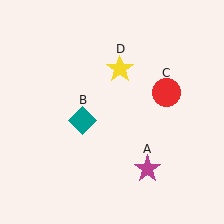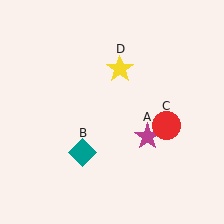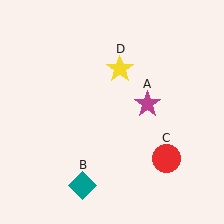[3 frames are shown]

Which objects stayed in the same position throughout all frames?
Yellow star (object D) remained stationary.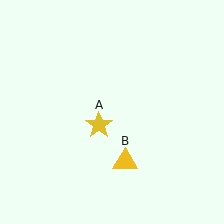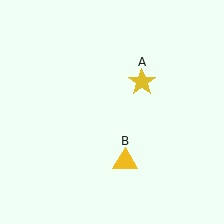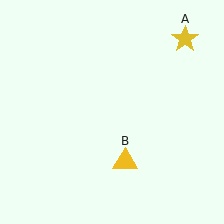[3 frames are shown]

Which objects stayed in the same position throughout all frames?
Yellow triangle (object B) remained stationary.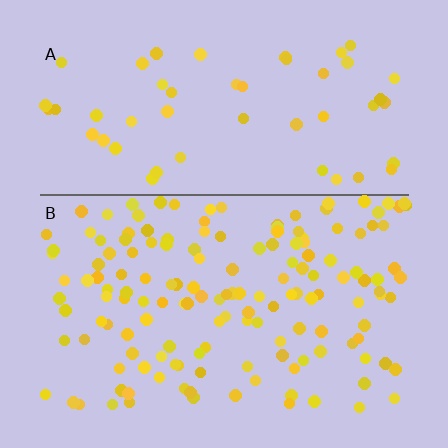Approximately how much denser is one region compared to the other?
Approximately 2.8× — region B over region A.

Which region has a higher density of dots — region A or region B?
B (the bottom).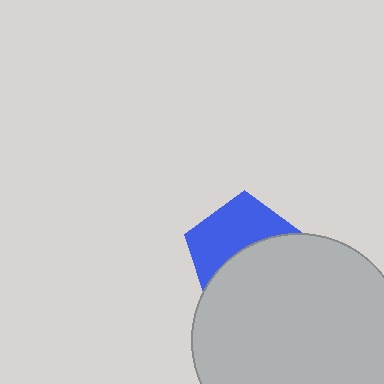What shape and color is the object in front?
The object in front is a light gray circle.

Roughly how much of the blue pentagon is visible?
About half of it is visible (roughly 49%).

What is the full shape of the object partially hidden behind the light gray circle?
The partially hidden object is a blue pentagon.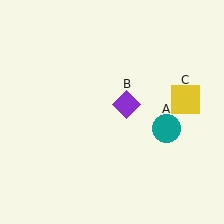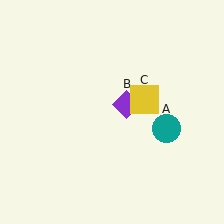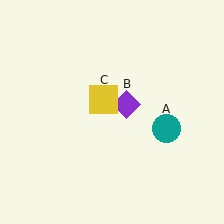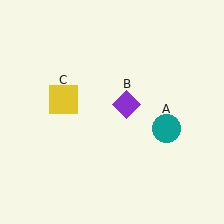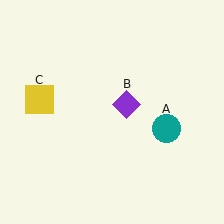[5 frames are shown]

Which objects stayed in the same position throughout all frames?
Teal circle (object A) and purple diamond (object B) remained stationary.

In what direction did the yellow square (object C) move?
The yellow square (object C) moved left.